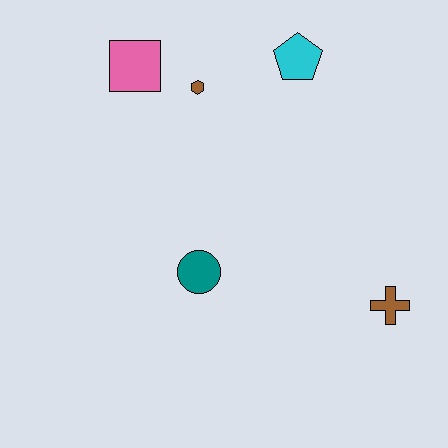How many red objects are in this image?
There are no red objects.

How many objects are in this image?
There are 5 objects.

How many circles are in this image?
There is 1 circle.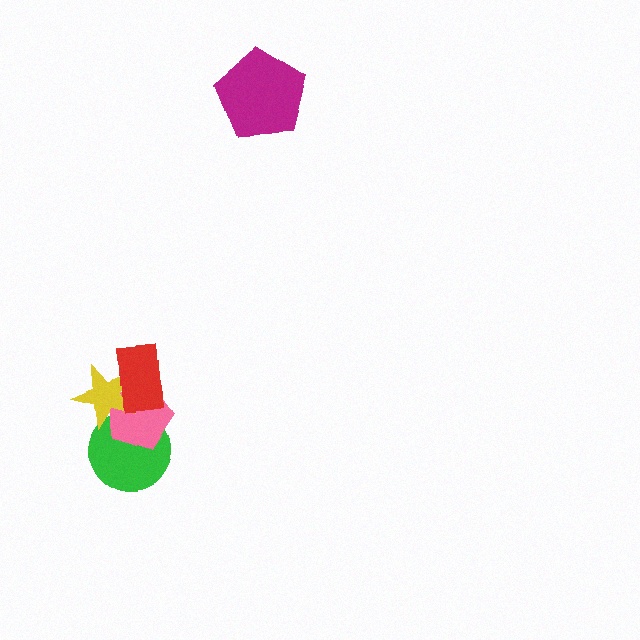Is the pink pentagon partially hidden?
Yes, it is partially covered by another shape.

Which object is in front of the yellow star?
The red rectangle is in front of the yellow star.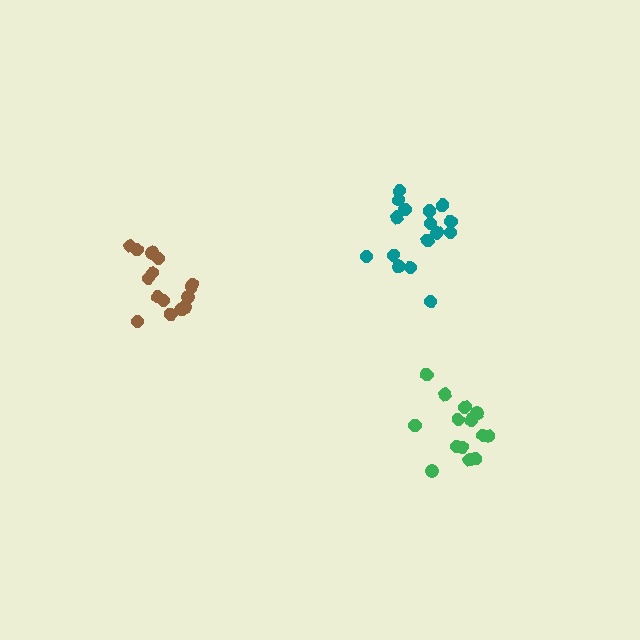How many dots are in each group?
Group 1: 14 dots, Group 2: 15 dots, Group 3: 16 dots (45 total).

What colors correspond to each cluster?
The clusters are colored: green, brown, teal.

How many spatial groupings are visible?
There are 3 spatial groupings.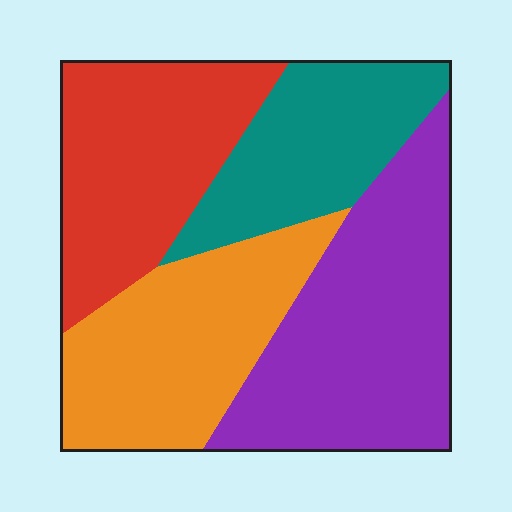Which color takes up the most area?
Purple, at roughly 30%.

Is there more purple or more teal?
Purple.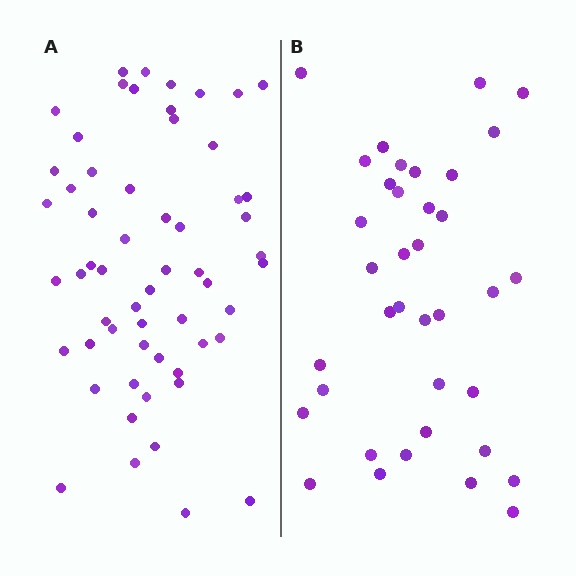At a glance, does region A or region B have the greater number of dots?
Region A (the left region) has more dots.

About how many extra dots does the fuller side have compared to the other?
Region A has approximately 20 more dots than region B.